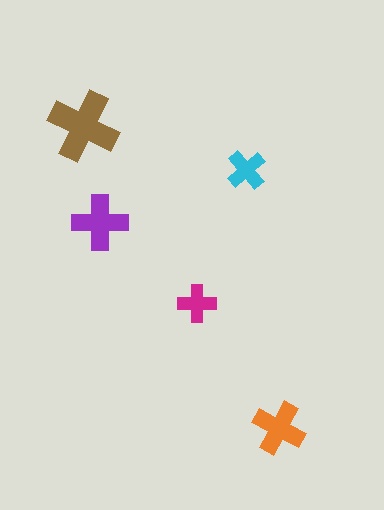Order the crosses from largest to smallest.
the brown one, the purple one, the orange one, the cyan one, the magenta one.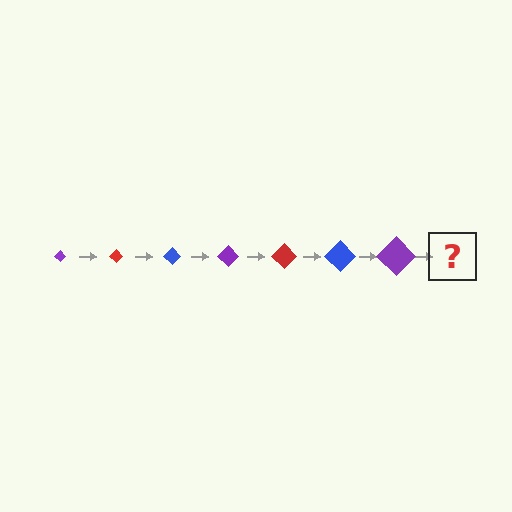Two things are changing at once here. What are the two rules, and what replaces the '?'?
The two rules are that the diamond grows larger each step and the color cycles through purple, red, and blue. The '?' should be a red diamond, larger than the previous one.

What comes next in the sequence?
The next element should be a red diamond, larger than the previous one.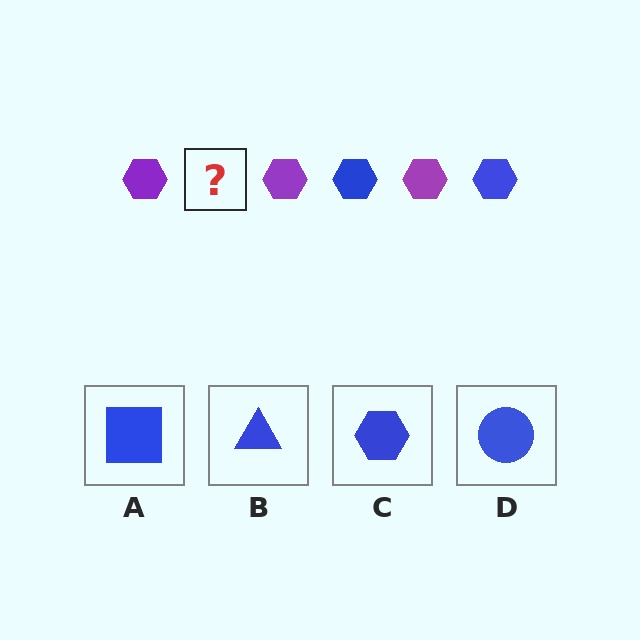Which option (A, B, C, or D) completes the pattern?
C.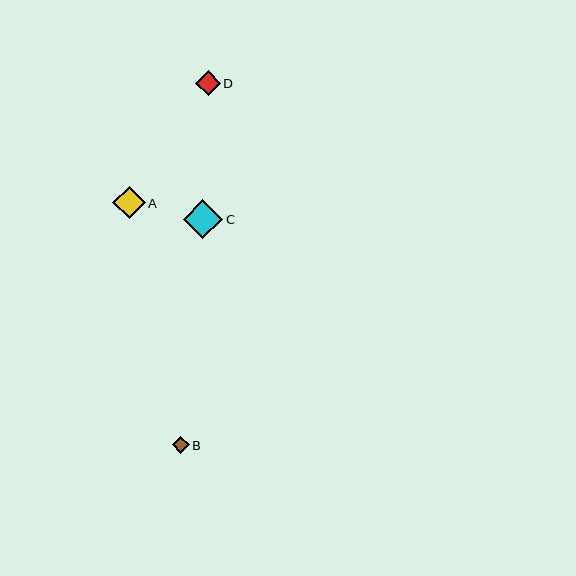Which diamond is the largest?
Diamond C is the largest with a size of approximately 39 pixels.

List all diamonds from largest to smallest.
From largest to smallest: C, A, D, B.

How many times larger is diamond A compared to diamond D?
Diamond A is approximately 1.3 times the size of diamond D.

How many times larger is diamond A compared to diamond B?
Diamond A is approximately 1.9 times the size of diamond B.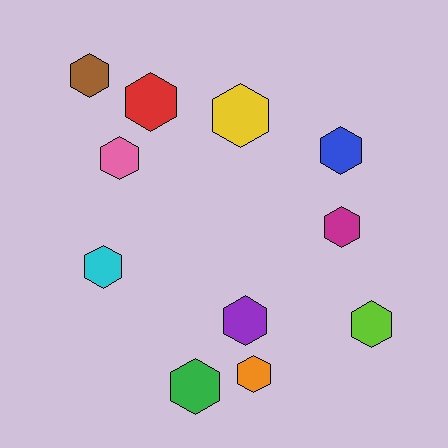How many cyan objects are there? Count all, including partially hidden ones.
There is 1 cyan object.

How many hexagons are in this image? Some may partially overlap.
There are 11 hexagons.